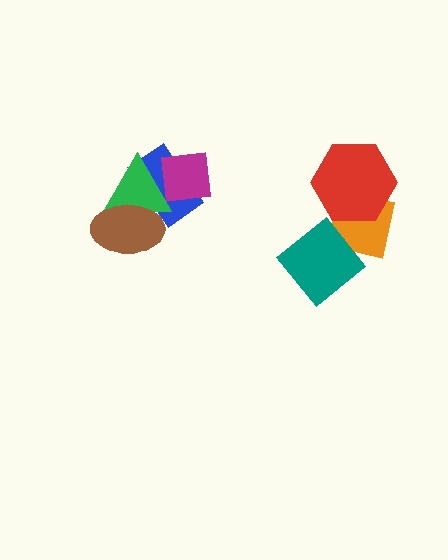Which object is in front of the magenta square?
The green triangle is in front of the magenta square.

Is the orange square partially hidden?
Yes, it is partially covered by another shape.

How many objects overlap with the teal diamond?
1 object overlaps with the teal diamond.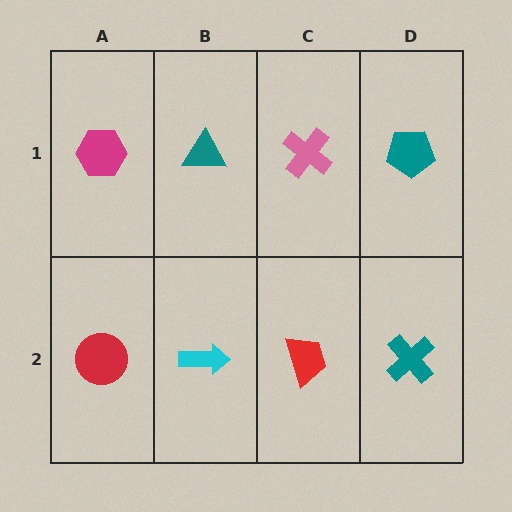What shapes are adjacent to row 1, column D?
A teal cross (row 2, column D), a pink cross (row 1, column C).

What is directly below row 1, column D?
A teal cross.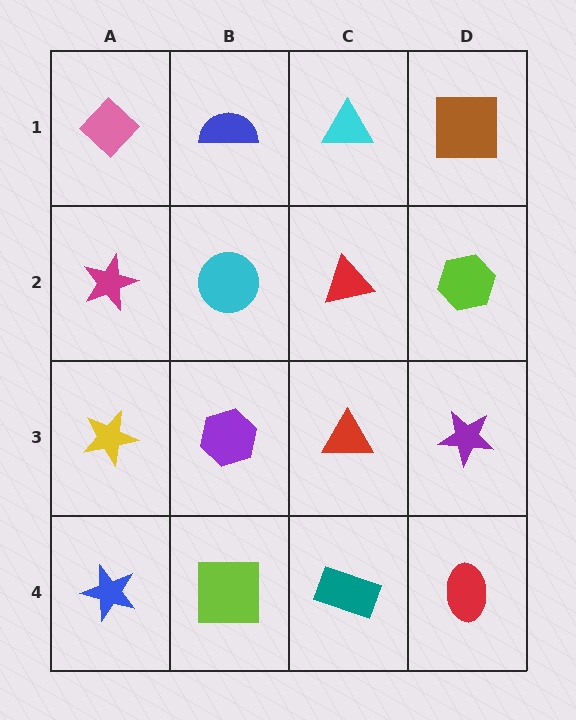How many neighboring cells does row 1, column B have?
3.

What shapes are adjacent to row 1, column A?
A magenta star (row 2, column A), a blue semicircle (row 1, column B).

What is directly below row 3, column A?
A blue star.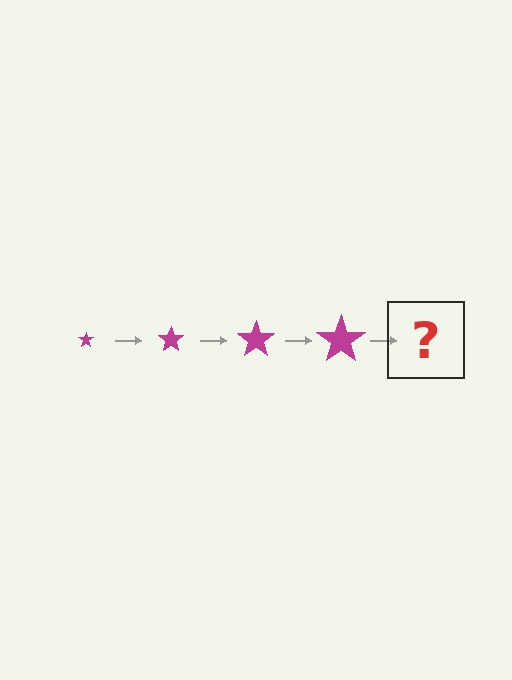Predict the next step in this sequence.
The next step is a magenta star, larger than the previous one.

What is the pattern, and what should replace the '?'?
The pattern is that the star gets progressively larger each step. The '?' should be a magenta star, larger than the previous one.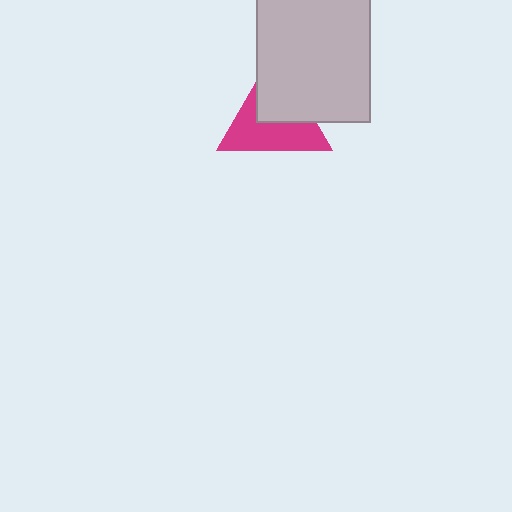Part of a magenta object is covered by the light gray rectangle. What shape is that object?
It is a triangle.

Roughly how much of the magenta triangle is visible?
About half of it is visible (roughly 56%).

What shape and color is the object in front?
The object in front is a light gray rectangle.